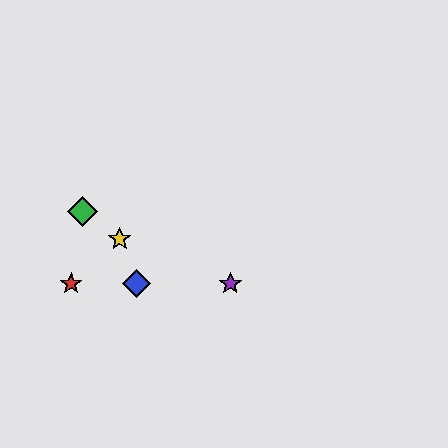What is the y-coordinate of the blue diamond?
The blue diamond is at y≈284.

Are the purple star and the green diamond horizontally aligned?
No, the purple star is at y≈284 and the green diamond is at y≈212.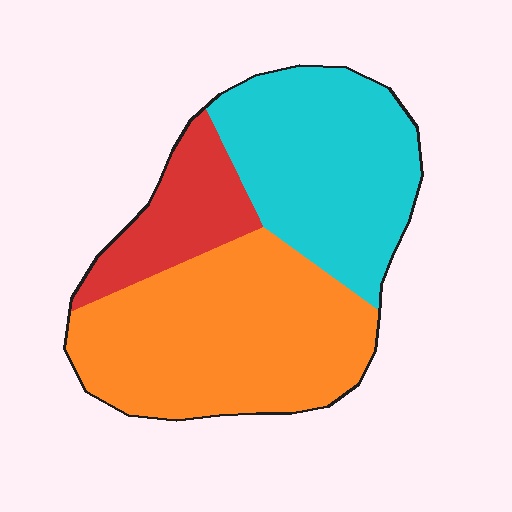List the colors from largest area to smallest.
From largest to smallest: orange, cyan, red.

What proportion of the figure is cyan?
Cyan covers about 35% of the figure.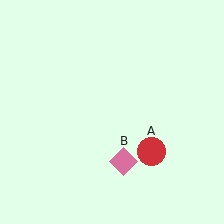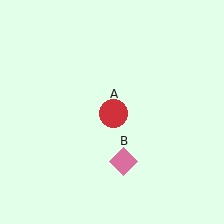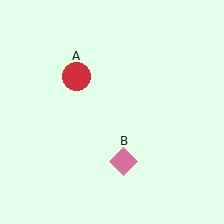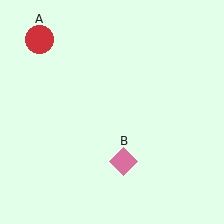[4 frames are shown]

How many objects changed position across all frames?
1 object changed position: red circle (object A).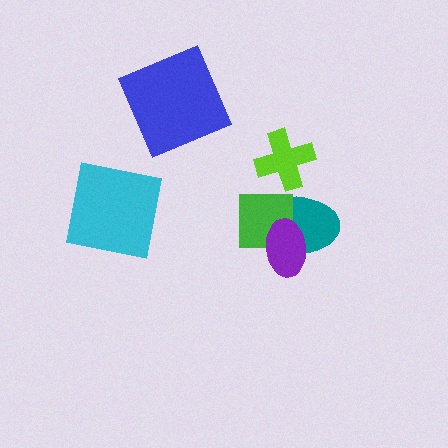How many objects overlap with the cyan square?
0 objects overlap with the cyan square.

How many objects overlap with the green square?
2 objects overlap with the green square.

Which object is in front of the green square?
The purple ellipse is in front of the green square.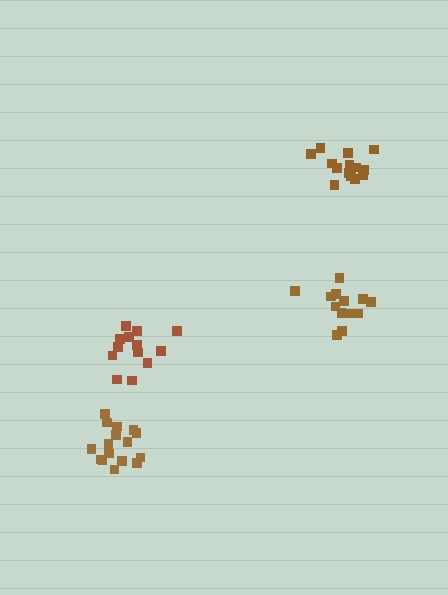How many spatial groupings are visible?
There are 4 spatial groupings.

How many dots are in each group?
Group 1: 13 dots, Group 2: 15 dots, Group 3: 16 dots, Group 4: 13 dots (57 total).